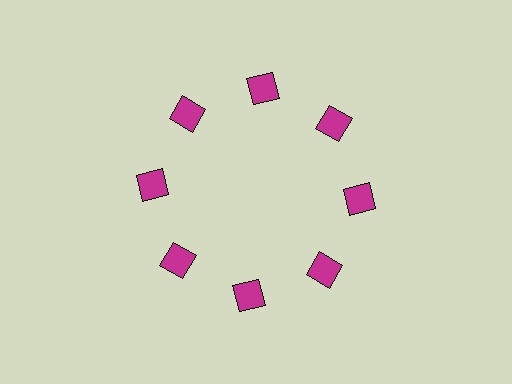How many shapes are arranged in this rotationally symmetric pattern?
There are 8 shapes, arranged in 8 groups of 1.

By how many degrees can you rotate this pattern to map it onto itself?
The pattern maps onto itself every 45 degrees of rotation.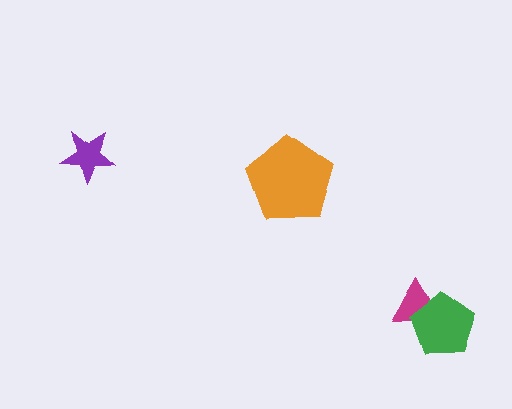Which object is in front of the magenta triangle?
The green pentagon is in front of the magenta triangle.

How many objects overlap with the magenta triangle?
1 object overlaps with the magenta triangle.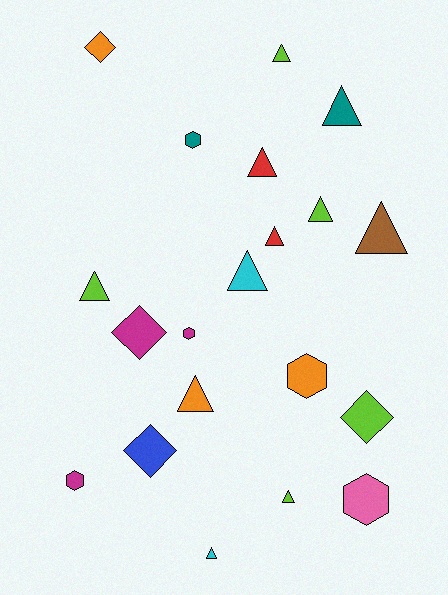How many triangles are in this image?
There are 11 triangles.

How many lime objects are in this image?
There are 5 lime objects.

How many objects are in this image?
There are 20 objects.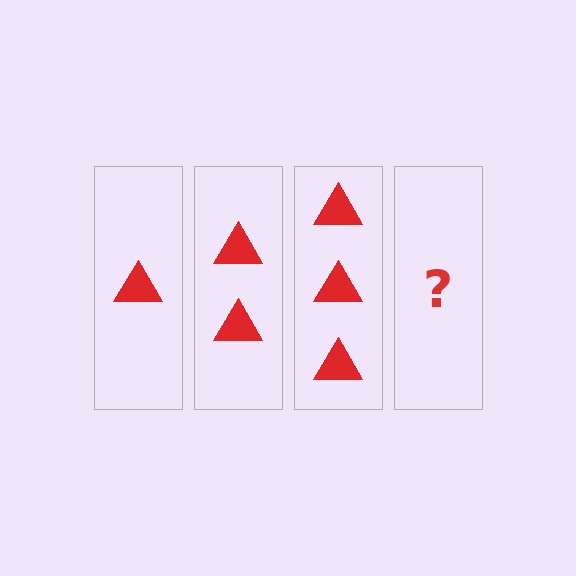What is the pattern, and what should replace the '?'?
The pattern is that each step adds one more triangle. The '?' should be 4 triangles.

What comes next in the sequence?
The next element should be 4 triangles.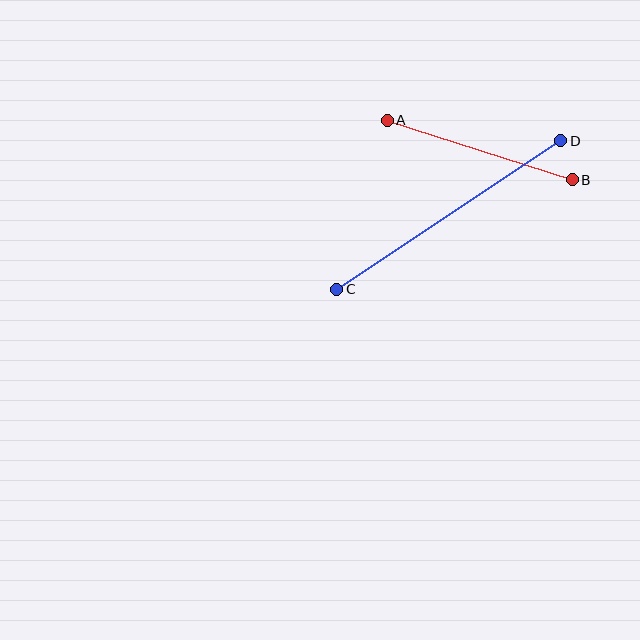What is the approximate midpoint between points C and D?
The midpoint is at approximately (449, 215) pixels.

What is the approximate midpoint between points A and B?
The midpoint is at approximately (480, 150) pixels.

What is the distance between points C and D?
The distance is approximately 269 pixels.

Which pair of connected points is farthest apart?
Points C and D are farthest apart.